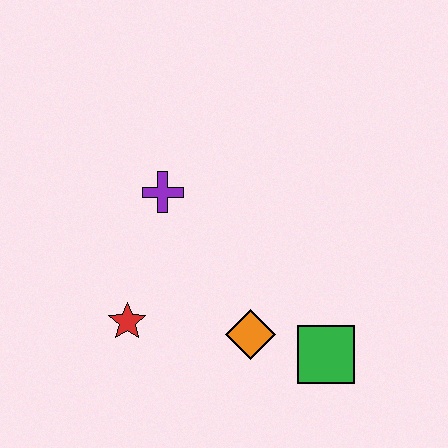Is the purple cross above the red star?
Yes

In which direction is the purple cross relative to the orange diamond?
The purple cross is above the orange diamond.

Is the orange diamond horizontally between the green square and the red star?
Yes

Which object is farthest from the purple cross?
The green square is farthest from the purple cross.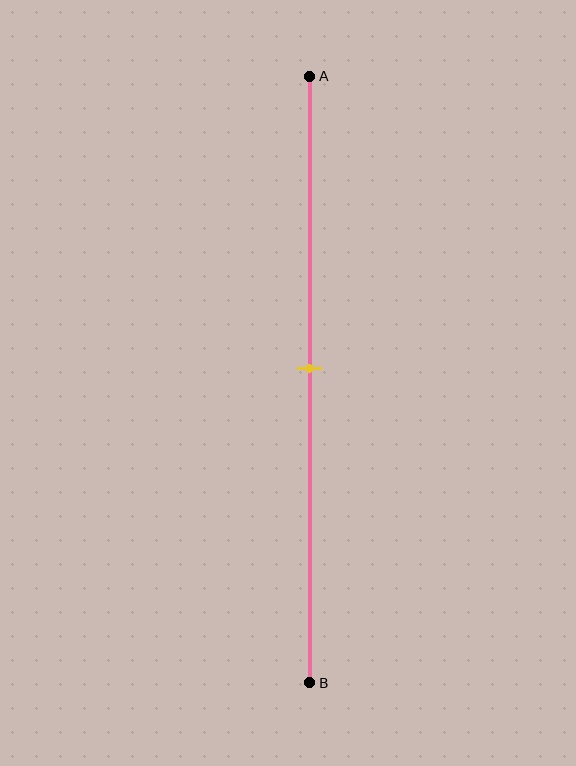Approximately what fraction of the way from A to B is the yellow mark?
The yellow mark is approximately 50% of the way from A to B.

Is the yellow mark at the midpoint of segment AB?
Yes, the mark is approximately at the midpoint.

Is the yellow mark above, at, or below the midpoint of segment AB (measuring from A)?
The yellow mark is approximately at the midpoint of segment AB.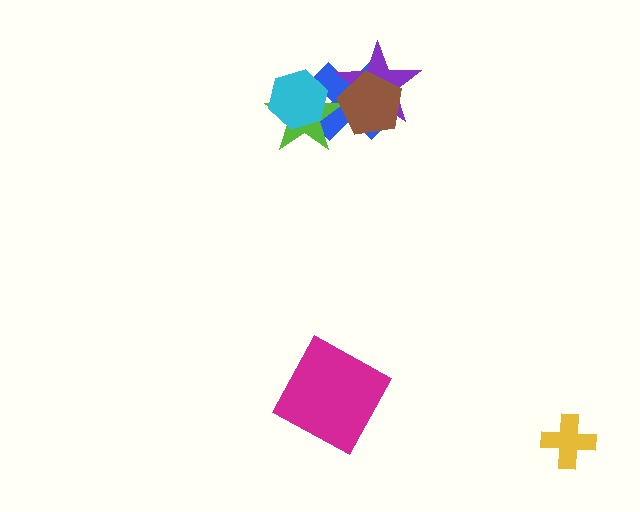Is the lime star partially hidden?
Yes, it is partially covered by another shape.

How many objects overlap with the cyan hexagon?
2 objects overlap with the cyan hexagon.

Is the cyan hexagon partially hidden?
No, no other shape covers it.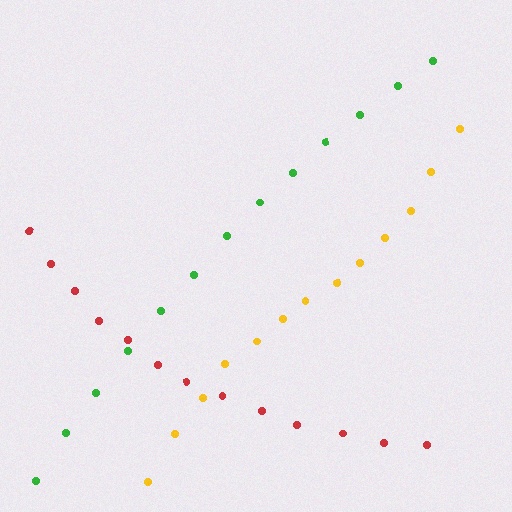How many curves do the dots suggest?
There are 3 distinct paths.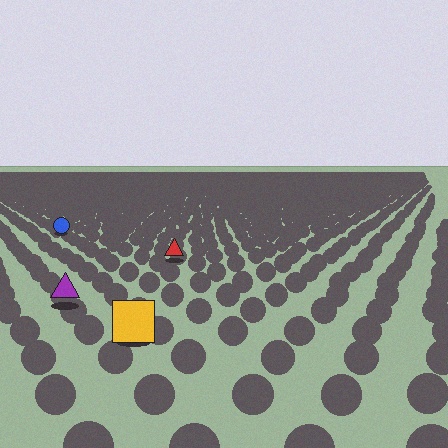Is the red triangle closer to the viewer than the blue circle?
Yes. The red triangle is closer — you can tell from the texture gradient: the ground texture is coarser near it.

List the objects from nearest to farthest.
From nearest to farthest: the yellow square, the purple triangle, the red triangle, the blue circle.